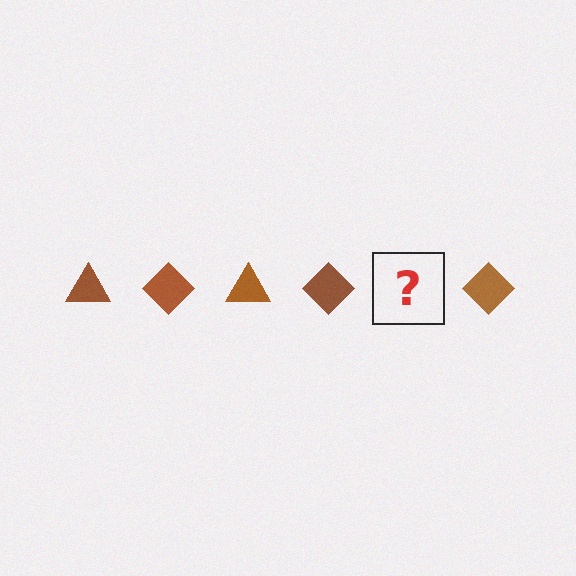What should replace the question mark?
The question mark should be replaced with a brown triangle.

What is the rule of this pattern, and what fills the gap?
The rule is that the pattern cycles through triangle, diamond shapes in brown. The gap should be filled with a brown triangle.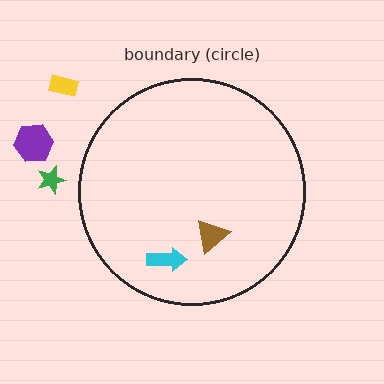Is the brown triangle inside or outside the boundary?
Inside.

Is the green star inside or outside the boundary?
Outside.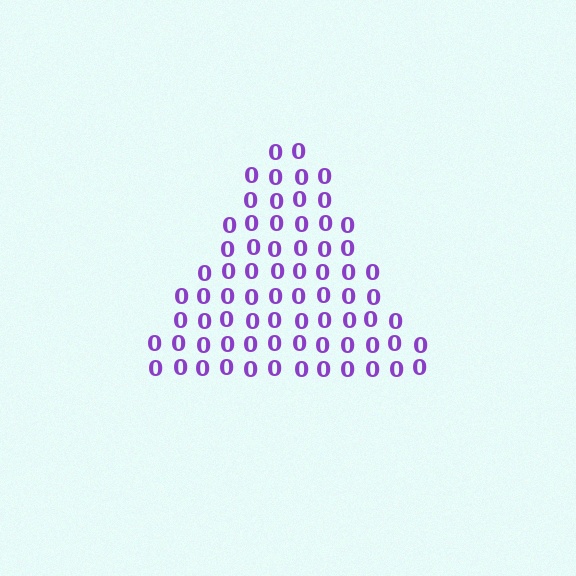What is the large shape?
The large shape is a triangle.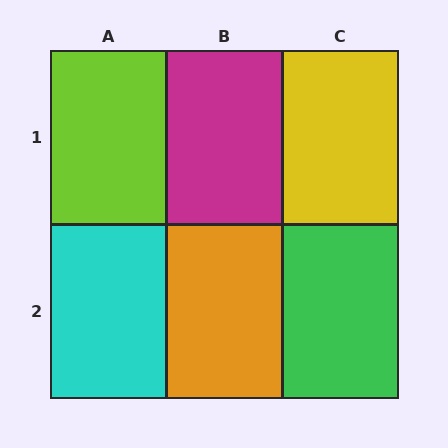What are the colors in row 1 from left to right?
Lime, magenta, yellow.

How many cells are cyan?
1 cell is cyan.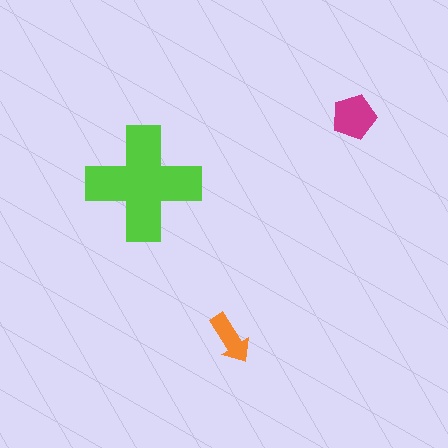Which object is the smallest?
The orange arrow.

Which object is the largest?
The lime cross.